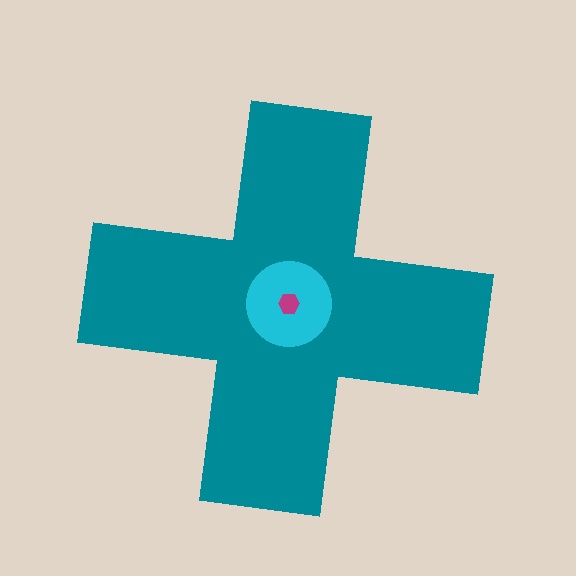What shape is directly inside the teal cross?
The cyan circle.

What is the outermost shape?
The teal cross.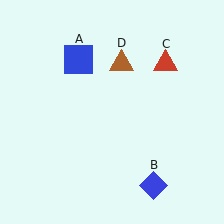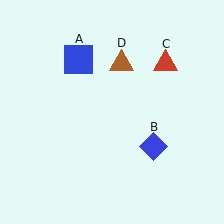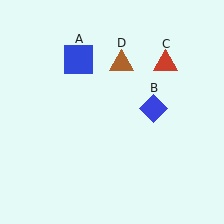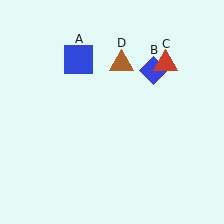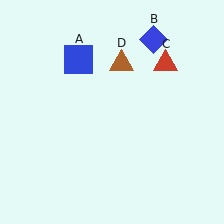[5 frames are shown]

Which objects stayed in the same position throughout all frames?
Blue square (object A) and red triangle (object C) and brown triangle (object D) remained stationary.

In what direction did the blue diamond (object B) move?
The blue diamond (object B) moved up.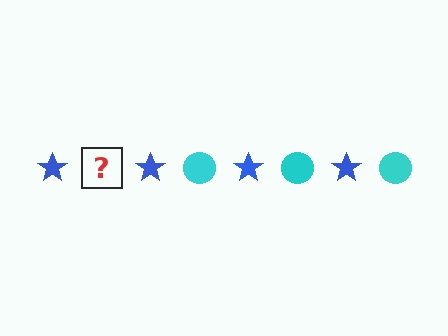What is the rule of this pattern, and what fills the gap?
The rule is that the pattern alternates between blue star and cyan circle. The gap should be filled with a cyan circle.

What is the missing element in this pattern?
The missing element is a cyan circle.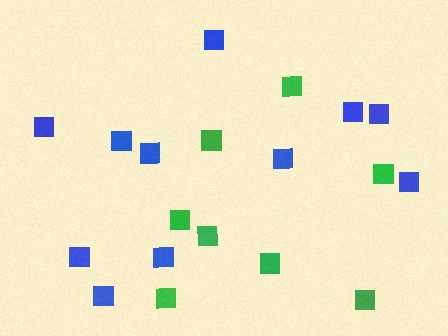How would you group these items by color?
There are 2 groups: one group of blue squares (11) and one group of green squares (8).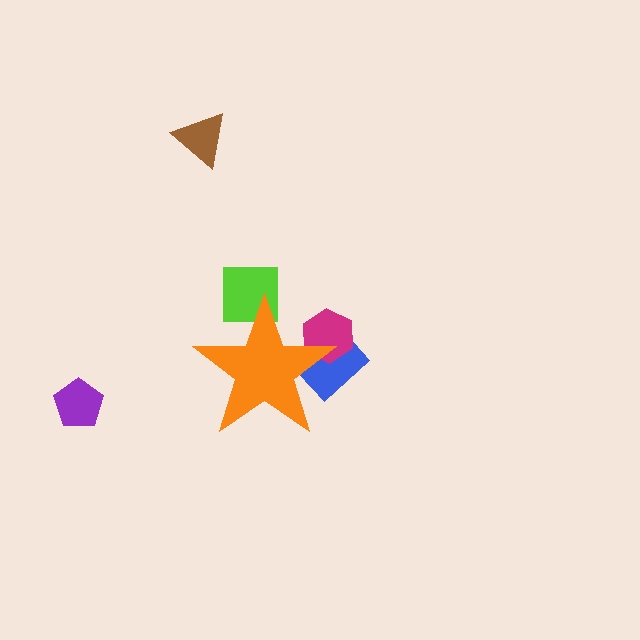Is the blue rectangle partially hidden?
Yes, the blue rectangle is partially hidden behind the orange star.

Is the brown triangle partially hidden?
No, the brown triangle is fully visible.